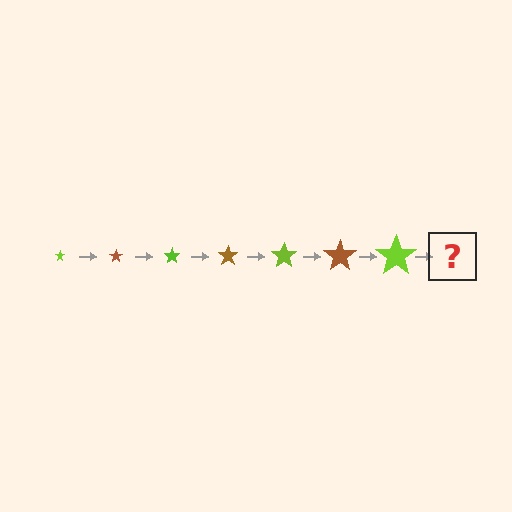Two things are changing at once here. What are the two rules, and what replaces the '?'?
The two rules are that the star grows larger each step and the color cycles through lime and brown. The '?' should be a brown star, larger than the previous one.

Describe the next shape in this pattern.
It should be a brown star, larger than the previous one.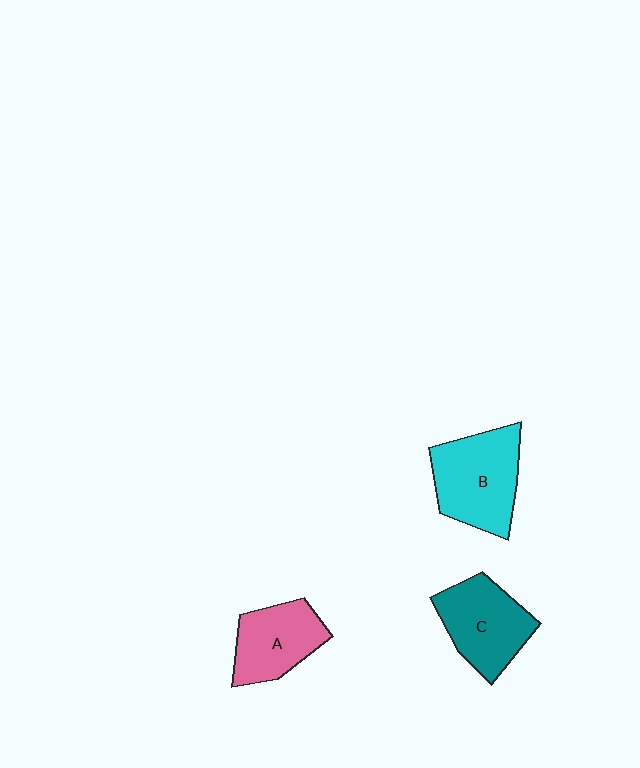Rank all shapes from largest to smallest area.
From largest to smallest: B (cyan), C (teal), A (pink).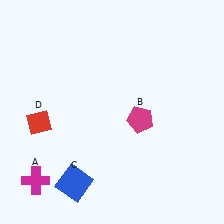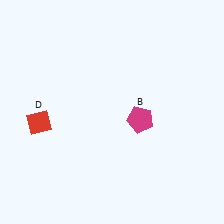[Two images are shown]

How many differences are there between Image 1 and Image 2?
There are 2 differences between the two images.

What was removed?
The magenta cross (A), the blue square (C) were removed in Image 2.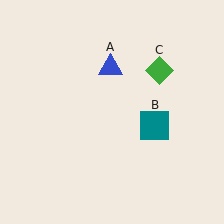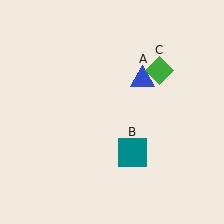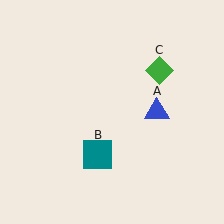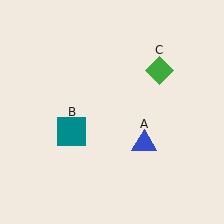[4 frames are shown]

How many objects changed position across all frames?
2 objects changed position: blue triangle (object A), teal square (object B).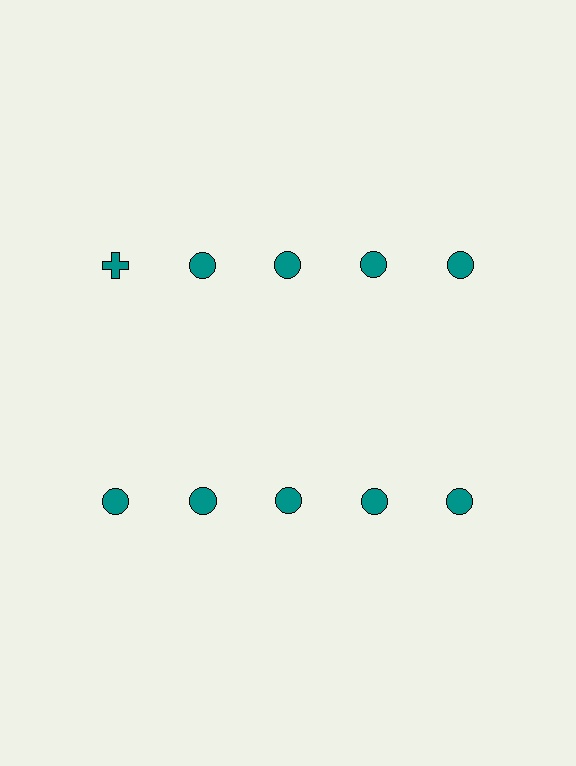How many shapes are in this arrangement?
There are 10 shapes arranged in a grid pattern.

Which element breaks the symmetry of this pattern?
The teal cross in the top row, leftmost column breaks the symmetry. All other shapes are teal circles.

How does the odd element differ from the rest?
It has a different shape: cross instead of circle.